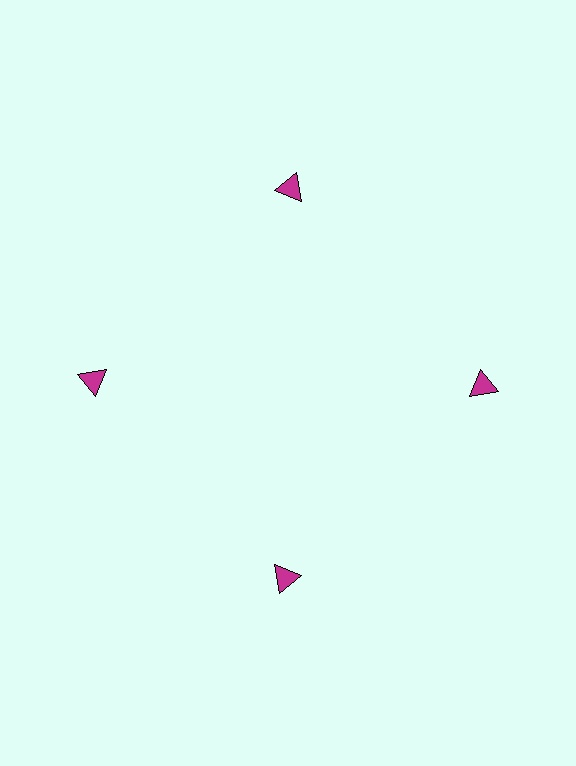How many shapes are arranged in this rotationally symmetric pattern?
There are 4 shapes, arranged in 4 groups of 1.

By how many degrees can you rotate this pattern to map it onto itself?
The pattern maps onto itself every 90 degrees of rotation.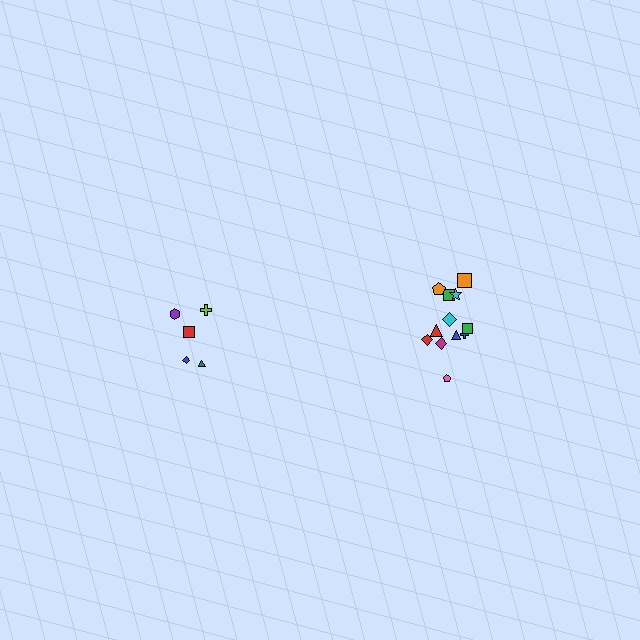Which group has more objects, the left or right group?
The right group.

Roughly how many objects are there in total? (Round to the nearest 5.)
Roughly 15 objects in total.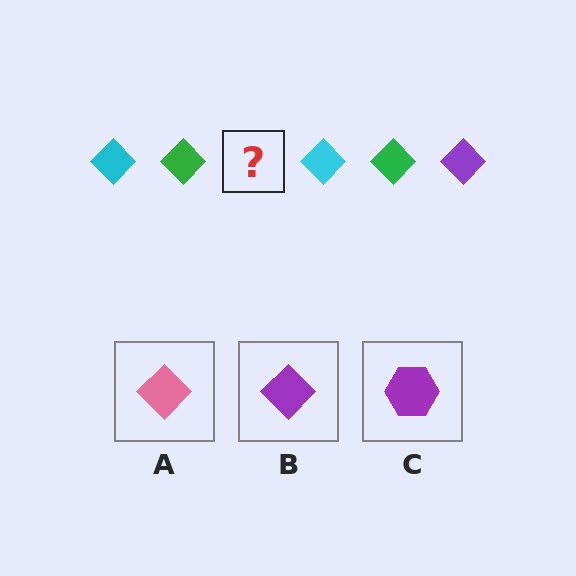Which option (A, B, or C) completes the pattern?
B.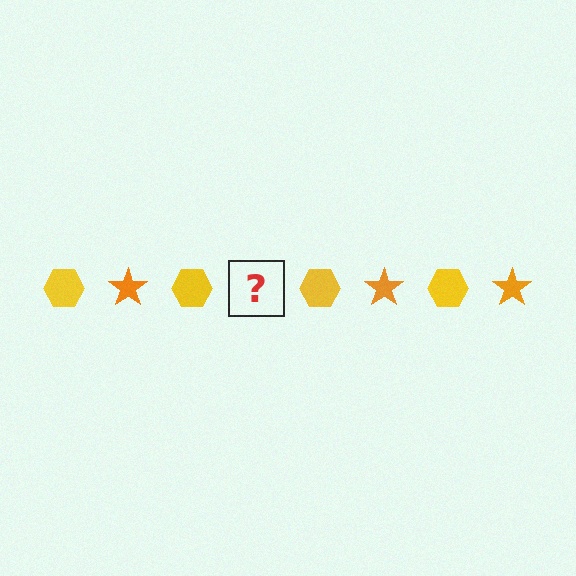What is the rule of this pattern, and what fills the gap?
The rule is that the pattern alternates between yellow hexagon and orange star. The gap should be filled with an orange star.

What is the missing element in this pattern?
The missing element is an orange star.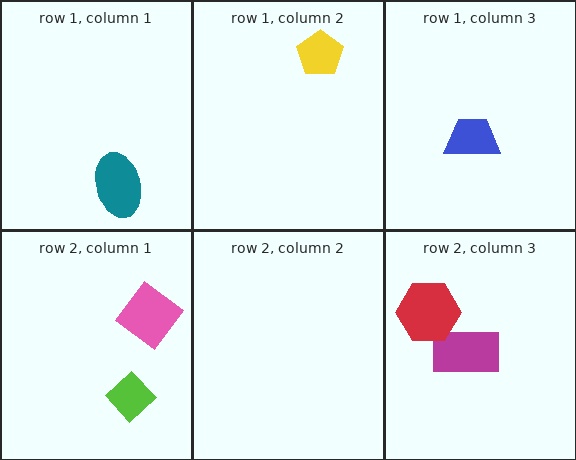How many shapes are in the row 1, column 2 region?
1.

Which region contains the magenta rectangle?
The row 2, column 3 region.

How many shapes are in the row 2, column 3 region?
2.